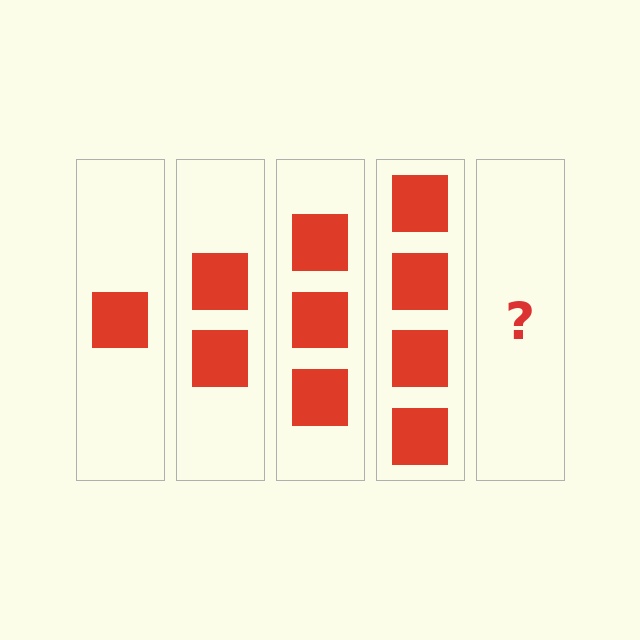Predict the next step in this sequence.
The next step is 5 squares.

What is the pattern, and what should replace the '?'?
The pattern is that each step adds one more square. The '?' should be 5 squares.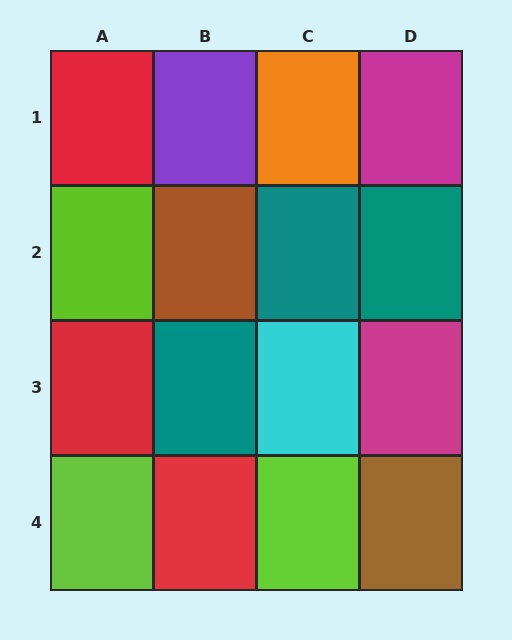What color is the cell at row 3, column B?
Teal.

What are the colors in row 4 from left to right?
Lime, red, lime, brown.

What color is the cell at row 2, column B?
Brown.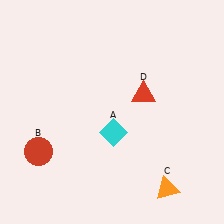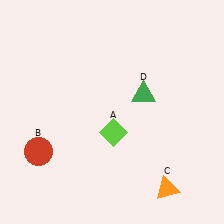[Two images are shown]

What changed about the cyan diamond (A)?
In Image 1, A is cyan. In Image 2, it changed to lime.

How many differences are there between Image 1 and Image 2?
There are 2 differences between the two images.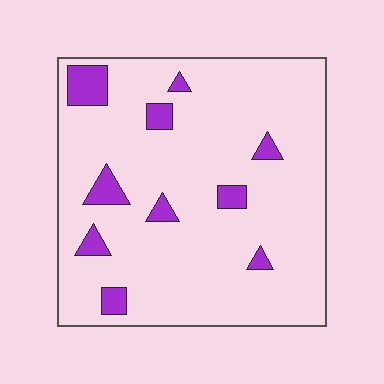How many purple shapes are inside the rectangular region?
10.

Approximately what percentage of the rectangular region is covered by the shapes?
Approximately 10%.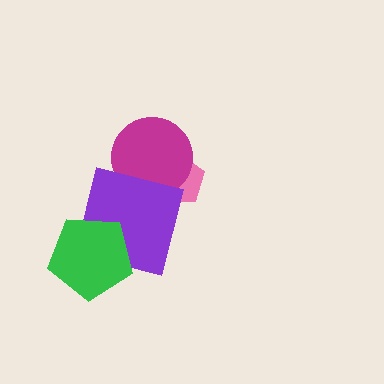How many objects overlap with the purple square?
2 objects overlap with the purple square.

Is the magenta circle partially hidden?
Yes, it is partially covered by another shape.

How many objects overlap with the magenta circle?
2 objects overlap with the magenta circle.